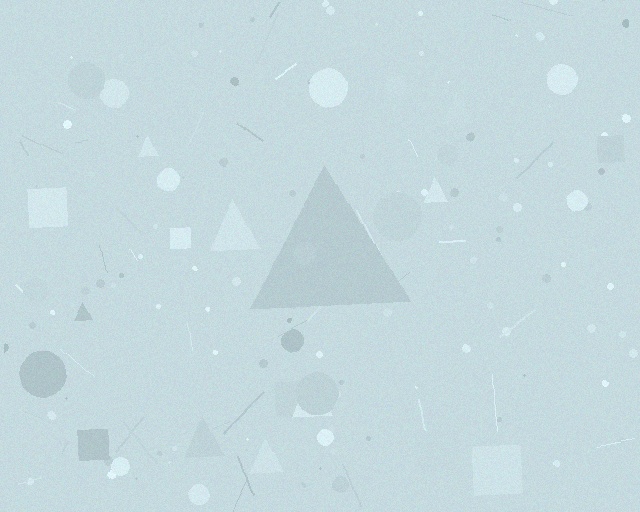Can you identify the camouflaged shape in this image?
The camouflaged shape is a triangle.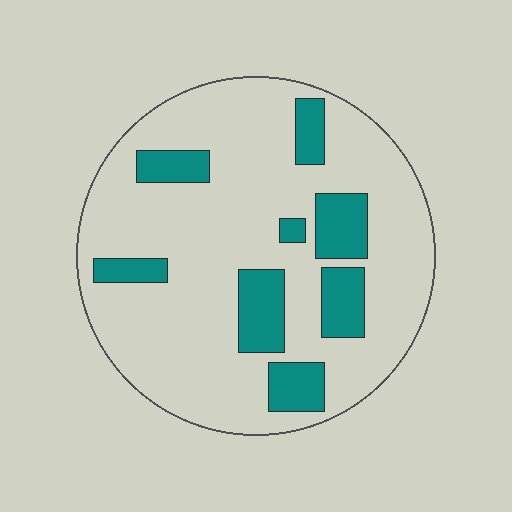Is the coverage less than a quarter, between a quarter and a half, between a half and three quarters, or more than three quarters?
Less than a quarter.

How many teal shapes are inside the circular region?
8.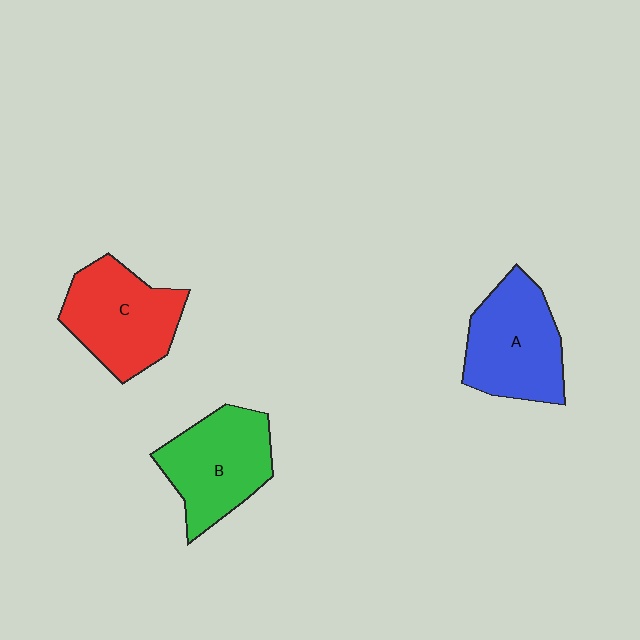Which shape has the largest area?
Shape A (blue).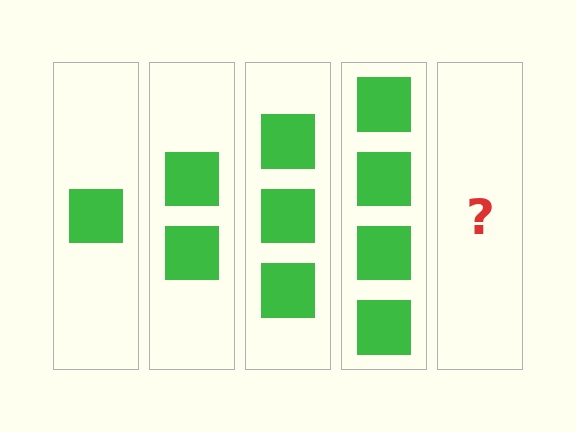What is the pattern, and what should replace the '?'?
The pattern is that each step adds one more square. The '?' should be 5 squares.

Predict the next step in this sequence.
The next step is 5 squares.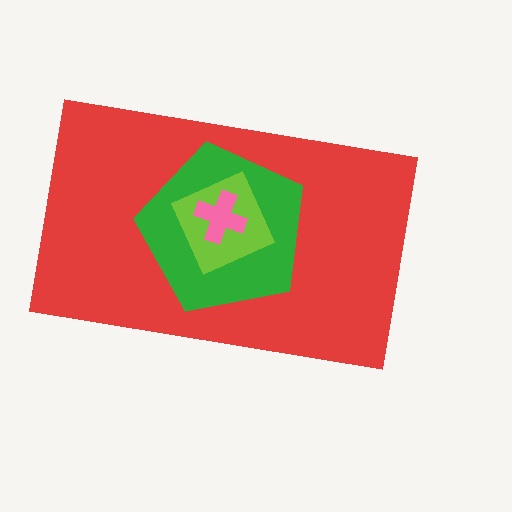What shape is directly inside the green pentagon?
The lime diamond.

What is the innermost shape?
The pink cross.